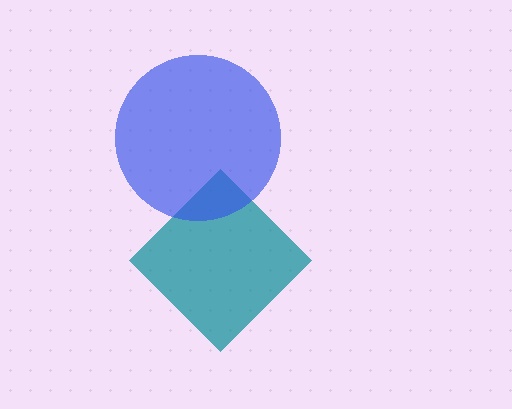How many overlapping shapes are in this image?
There are 2 overlapping shapes in the image.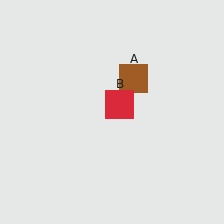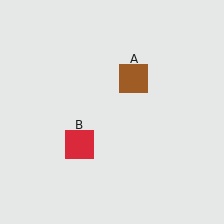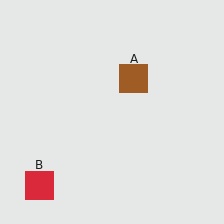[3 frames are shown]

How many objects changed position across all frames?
1 object changed position: red square (object B).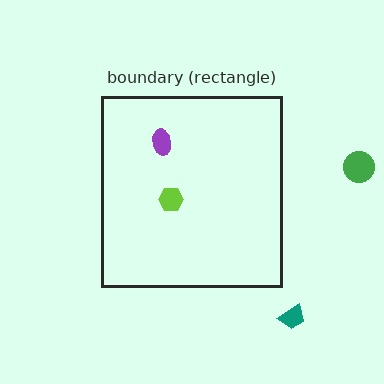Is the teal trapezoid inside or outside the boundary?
Outside.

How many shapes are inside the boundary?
2 inside, 2 outside.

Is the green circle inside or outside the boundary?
Outside.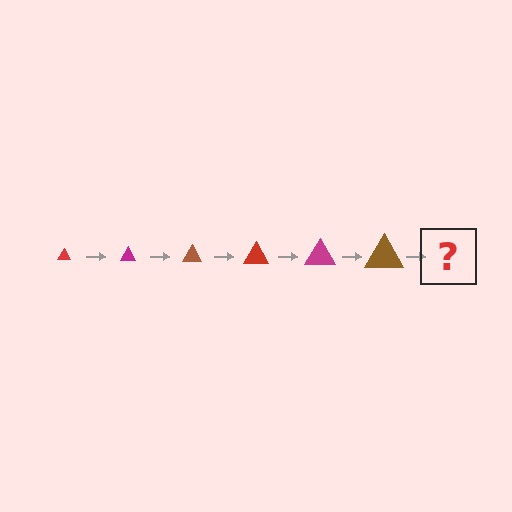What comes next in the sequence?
The next element should be a red triangle, larger than the previous one.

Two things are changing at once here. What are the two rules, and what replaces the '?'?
The two rules are that the triangle grows larger each step and the color cycles through red, magenta, and brown. The '?' should be a red triangle, larger than the previous one.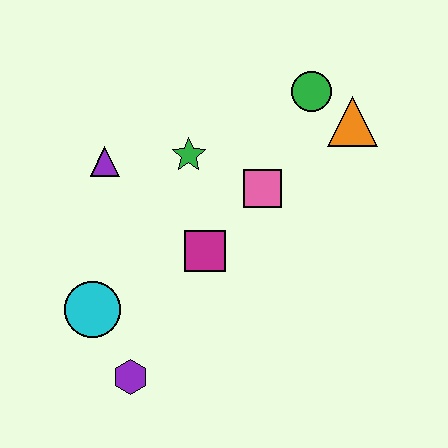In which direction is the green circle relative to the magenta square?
The green circle is above the magenta square.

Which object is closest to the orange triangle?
The green circle is closest to the orange triangle.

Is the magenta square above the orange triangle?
No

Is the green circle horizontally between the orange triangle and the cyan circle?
Yes